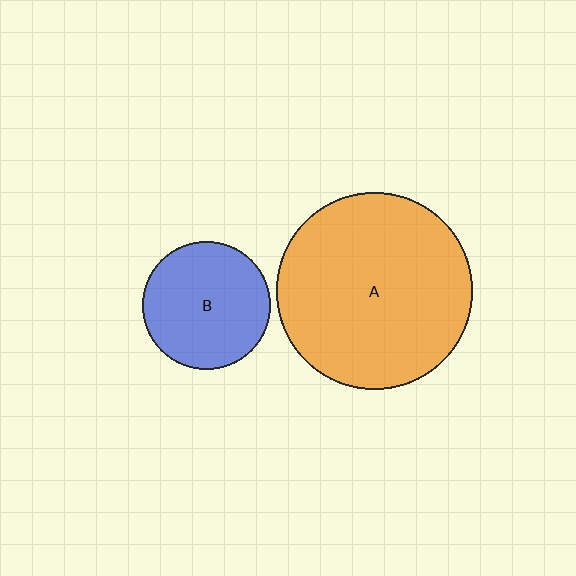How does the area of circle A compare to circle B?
Approximately 2.3 times.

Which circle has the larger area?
Circle A (orange).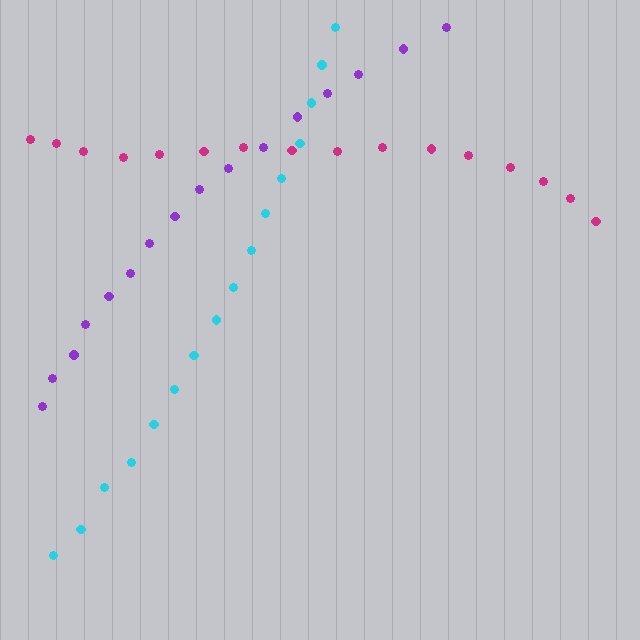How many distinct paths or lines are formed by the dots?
There are 3 distinct paths.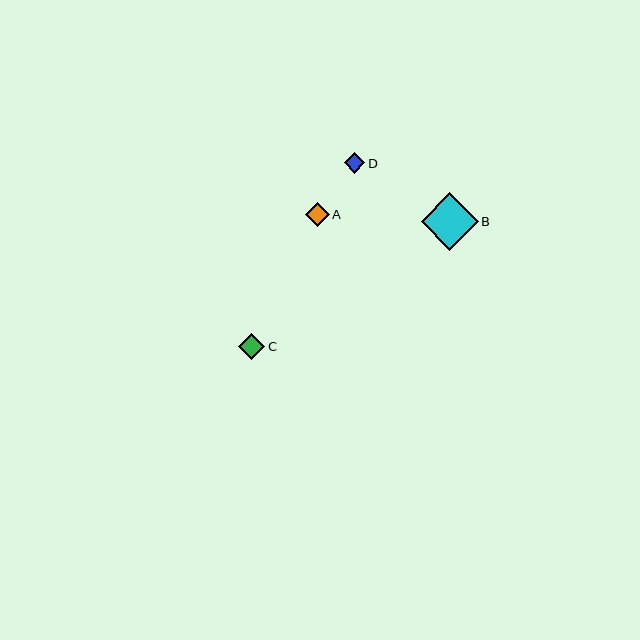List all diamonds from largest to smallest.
From largest to smallest: B, C, A, D.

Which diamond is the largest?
Diamond B is the largest with a size of approximately 57 pixels.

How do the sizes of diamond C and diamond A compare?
Diamond C and diamond A are approximately the same size.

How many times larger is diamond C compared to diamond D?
Diamond C is approximately 1.3 times the size of diamond D.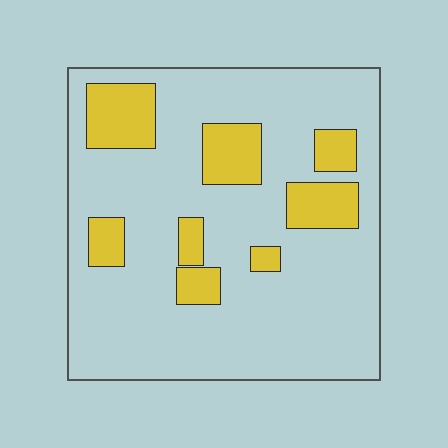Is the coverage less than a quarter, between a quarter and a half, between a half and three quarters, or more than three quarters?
Less than a quarter.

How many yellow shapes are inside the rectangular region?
8.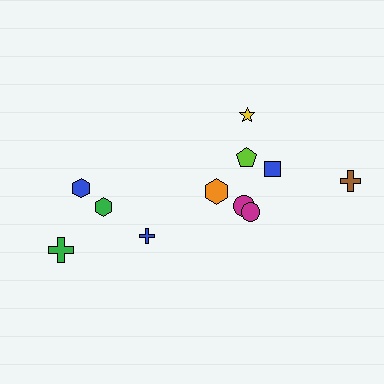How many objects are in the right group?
There are 7 objects.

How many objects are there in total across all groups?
There are 11 objects.